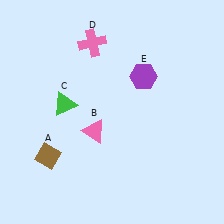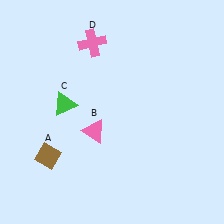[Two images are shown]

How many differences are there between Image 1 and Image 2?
There is 1 difference between the two images.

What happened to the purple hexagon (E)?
The purple hexagon (E) was removed in Image 2. It was in the top-right area of Image 1.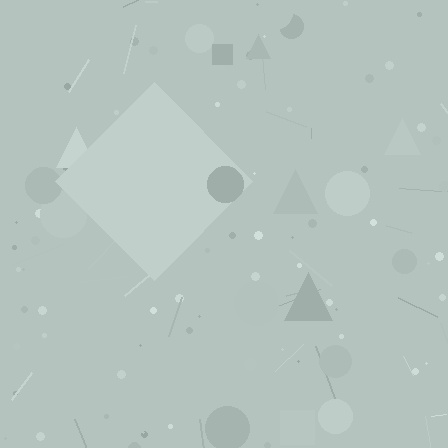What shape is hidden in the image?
A diamond is hidden in the image.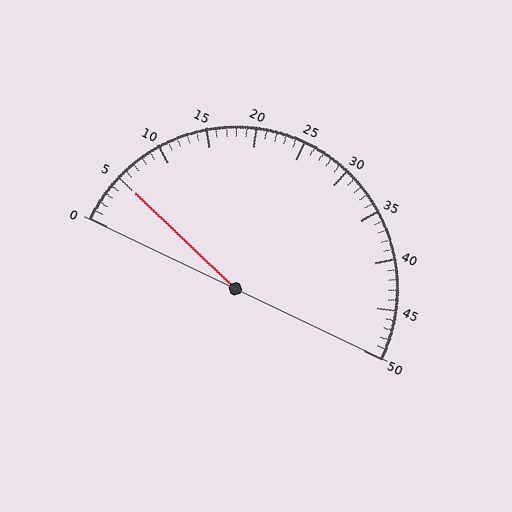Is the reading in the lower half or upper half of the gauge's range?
The reading is in the lower half of the range (0 to 50).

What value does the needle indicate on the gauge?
The needle indicates approximately 5.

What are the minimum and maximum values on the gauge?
The gauge ranges from 0 to 50.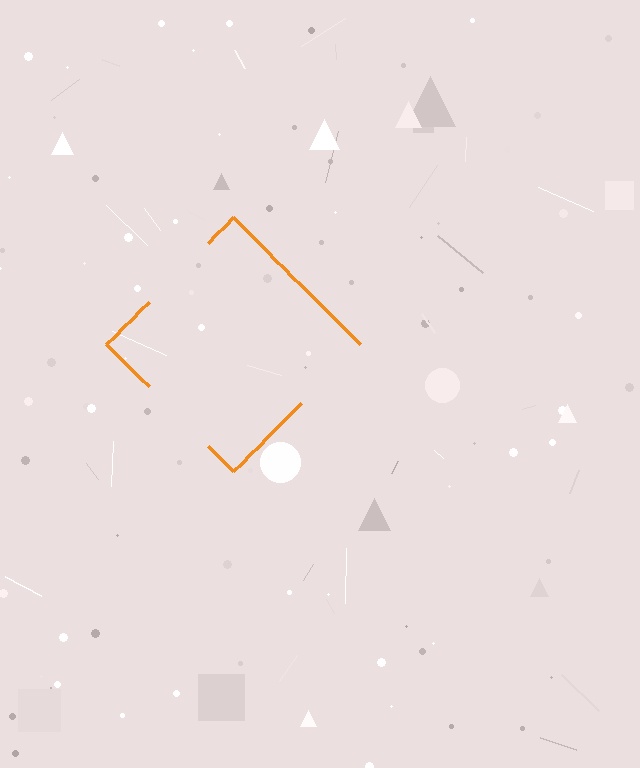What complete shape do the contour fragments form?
The contour fragments form a diamond.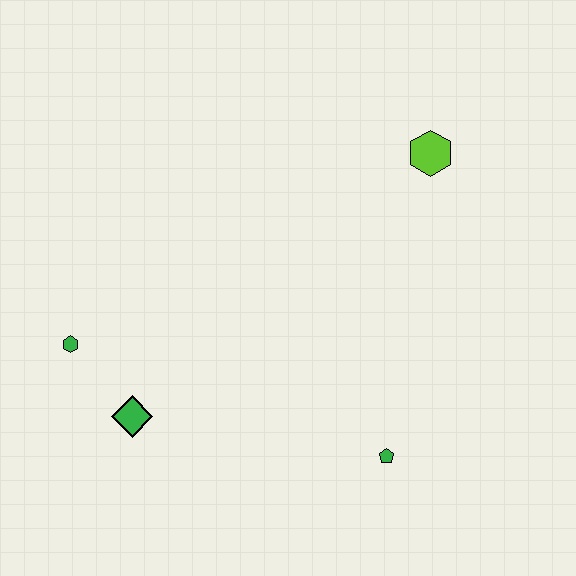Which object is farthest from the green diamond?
The lime hexagon is farthest from the green diamond.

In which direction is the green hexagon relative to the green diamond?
The green hexagon is above the green diamond.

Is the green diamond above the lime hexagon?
No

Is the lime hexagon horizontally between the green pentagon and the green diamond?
No